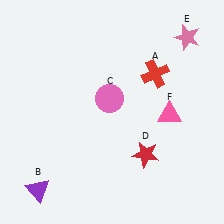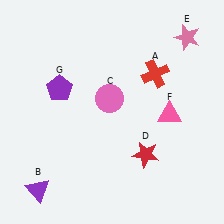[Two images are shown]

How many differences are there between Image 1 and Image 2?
There is 1 difference between the two images.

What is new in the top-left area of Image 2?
A purple pentagon (G) was added in the top-left area of Image 2.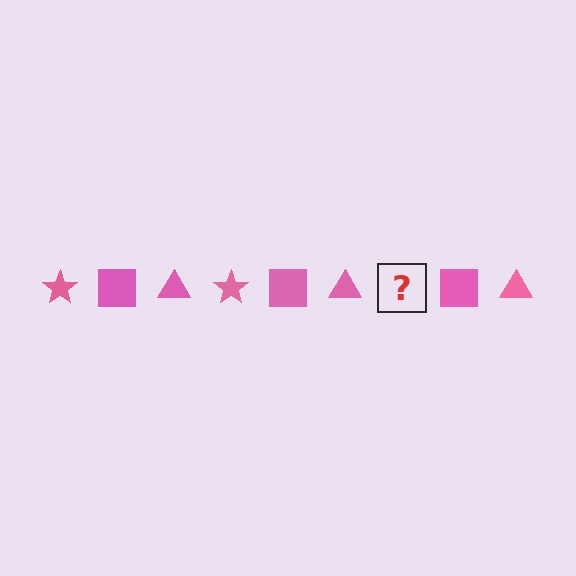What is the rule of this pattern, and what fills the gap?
The rule is that the pattern cycles through star, square, triangle shapes in pink. The gap should be filled with a pink star.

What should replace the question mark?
The question mark should be replaced with a pink star.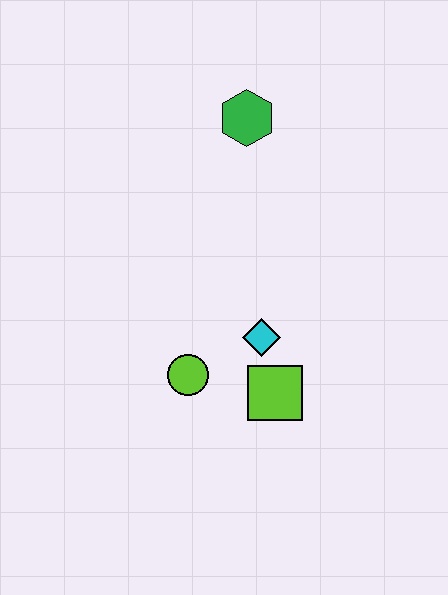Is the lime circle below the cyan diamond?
Yes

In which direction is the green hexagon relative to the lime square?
The green hexagon is above the lime square.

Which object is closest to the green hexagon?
The cyan diamond is closest to the green hexagon.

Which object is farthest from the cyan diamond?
The green hexagon is farthest from the cyan diamond.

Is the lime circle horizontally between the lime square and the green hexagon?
No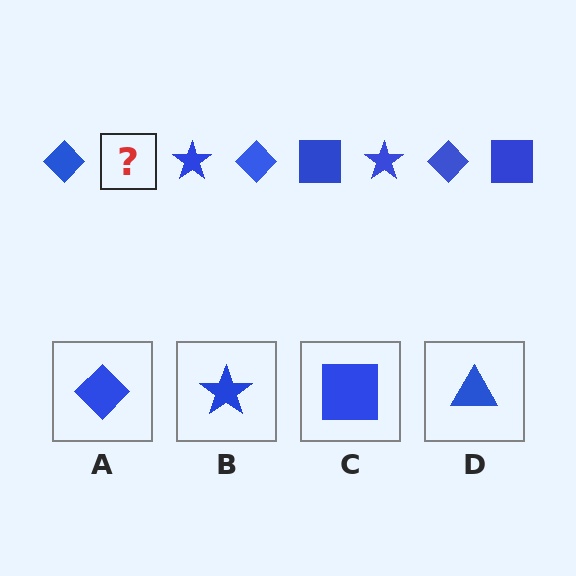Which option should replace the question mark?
Option C.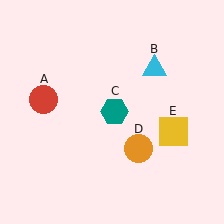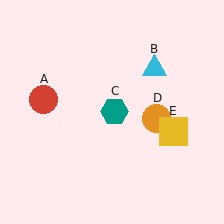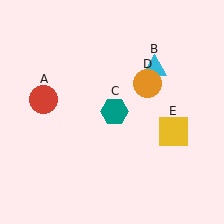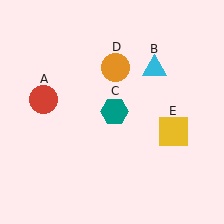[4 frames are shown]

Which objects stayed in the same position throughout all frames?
Red circle (object A) and cyan triangle (object B) and teal hexagon (object C) and yellow square (object E) remained stationary.